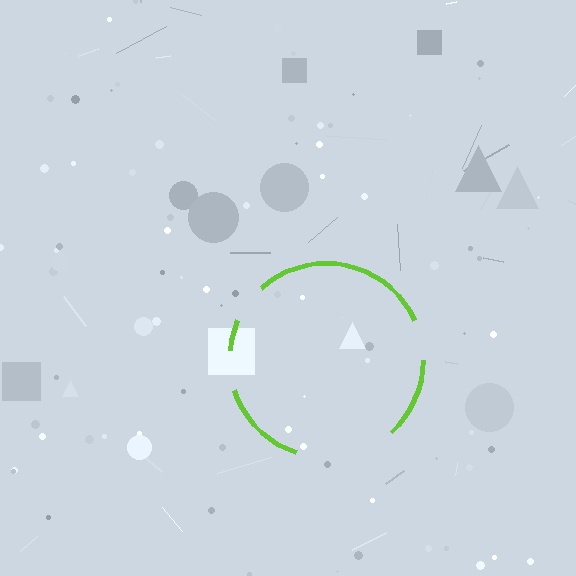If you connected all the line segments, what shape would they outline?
They would outline a circle.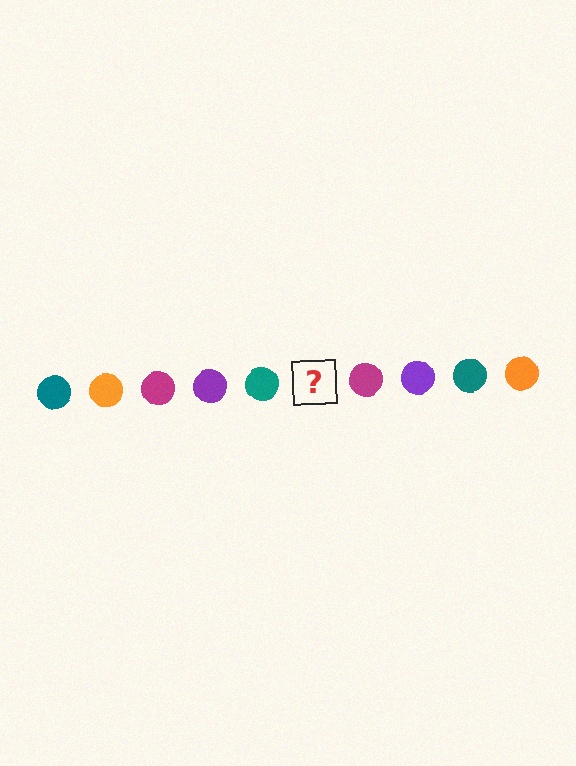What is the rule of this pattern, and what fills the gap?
The rule is that the pattern cycles through teal, orange, magenta, purple circles. The gap should be filled with an orange circle.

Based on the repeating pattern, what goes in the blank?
The blank should be an orange circle.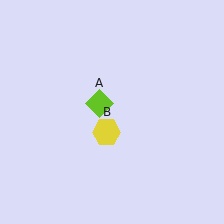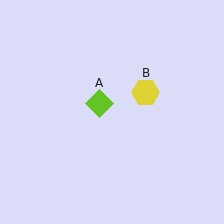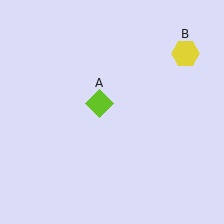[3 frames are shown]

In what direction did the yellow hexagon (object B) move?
The yellow hexagon (object B) moved up and to the right.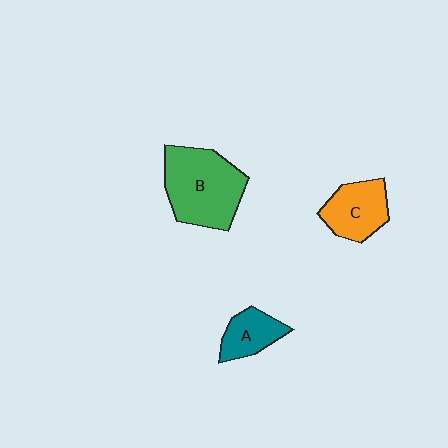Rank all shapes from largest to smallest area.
From largest to smallest: B (green), C (orange), A (teal).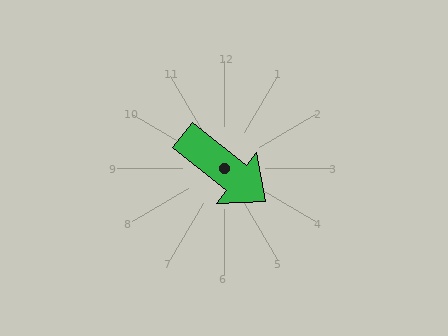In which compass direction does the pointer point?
Southeast.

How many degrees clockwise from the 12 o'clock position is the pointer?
Approximately 129 degrees.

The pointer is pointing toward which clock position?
Roughly 4 o'clock.